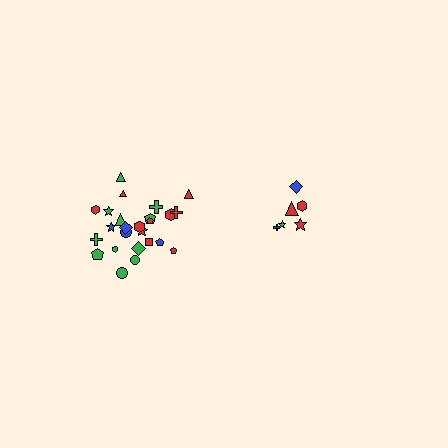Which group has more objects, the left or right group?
The left group.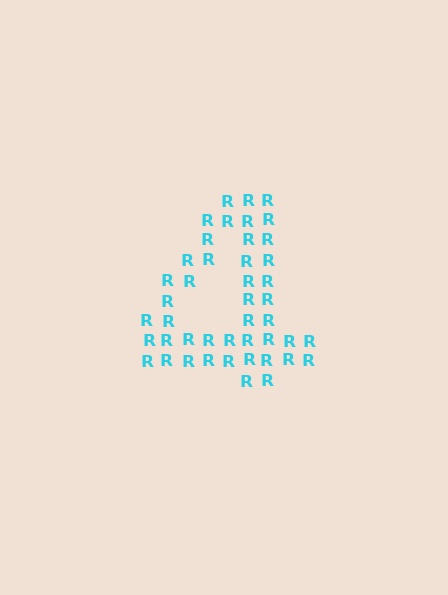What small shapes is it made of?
It is made of small letter R's.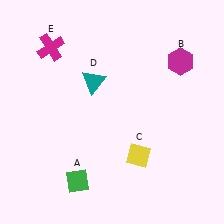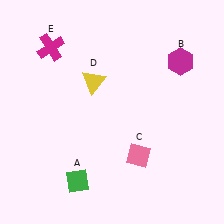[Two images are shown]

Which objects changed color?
C changed from yellow to pink. D changed from teal to yellow.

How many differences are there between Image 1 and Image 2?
There are 2 differences between the two images.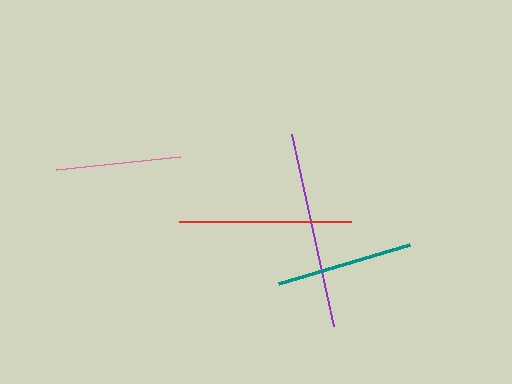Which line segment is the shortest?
The pink line is the shortest at approximately 125 pixels.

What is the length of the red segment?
The red segment is approximately 172 pixels long.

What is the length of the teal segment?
The teal segment is approximately 137 pixels long.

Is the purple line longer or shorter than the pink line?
The purple line is longer than the pink line.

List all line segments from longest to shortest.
From longest to shortest: purple, red, teal, pink.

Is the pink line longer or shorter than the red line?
The red line is longer than the pink line.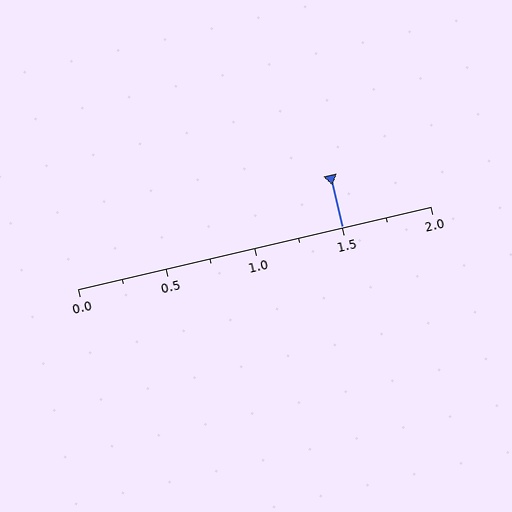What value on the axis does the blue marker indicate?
The marker indicates approximately 1.5.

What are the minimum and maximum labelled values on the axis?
The axis runs from 0.0 to 2.0.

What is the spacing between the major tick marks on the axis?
The major ticks are spaced 0.5 apart.